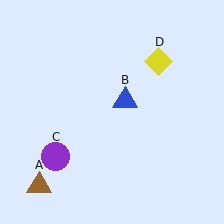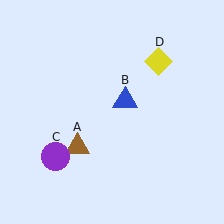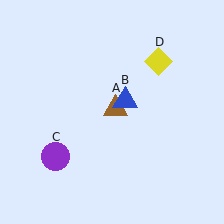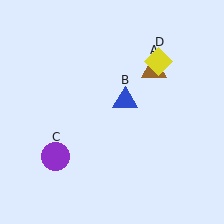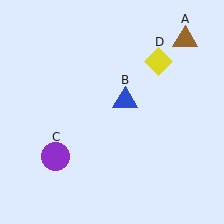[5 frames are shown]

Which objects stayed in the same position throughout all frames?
Blue triangle (object B) and purple circle (object C) and yellow diamond (object D) remained stationary.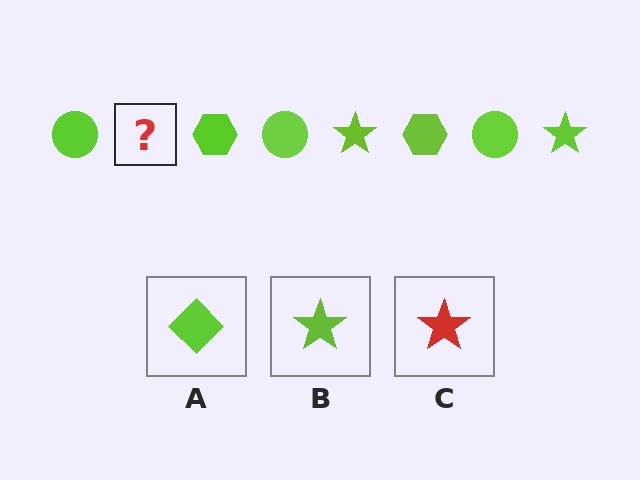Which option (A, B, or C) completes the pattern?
B.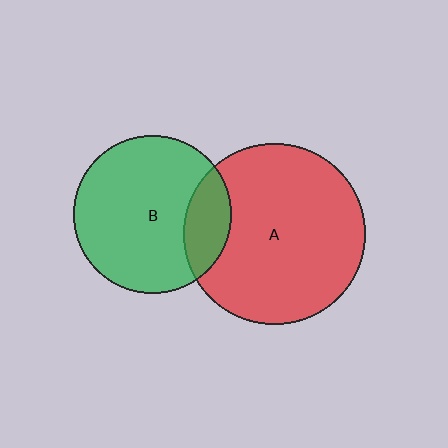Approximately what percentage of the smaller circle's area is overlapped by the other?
Approximately 20%.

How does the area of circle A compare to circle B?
Approximately 1.3 times.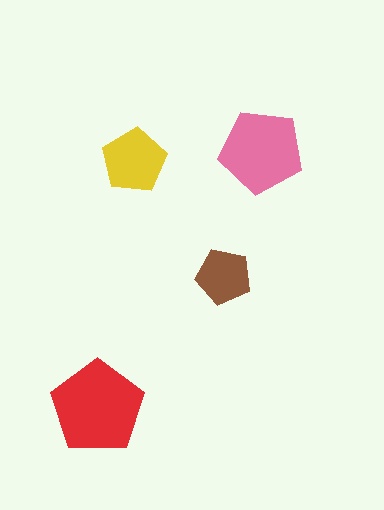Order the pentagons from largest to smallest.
the red one, the pink one, the yellow one, the brown one.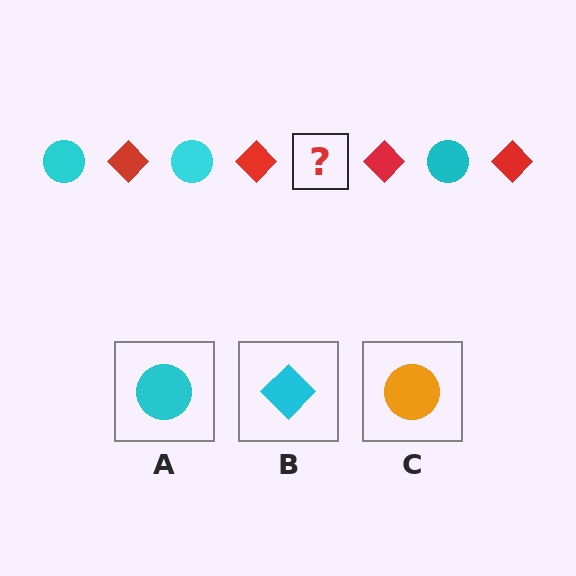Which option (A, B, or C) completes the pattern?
A.